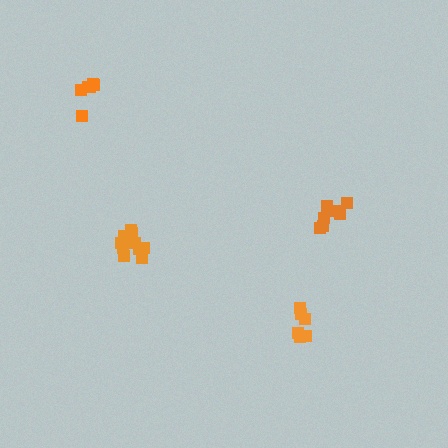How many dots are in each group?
Group 1: 6 dots, Group 2: 6 dots, Group 3: 7 dots, Group 4: 12 dots (31 total).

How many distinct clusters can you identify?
There are 4 distinct clusters.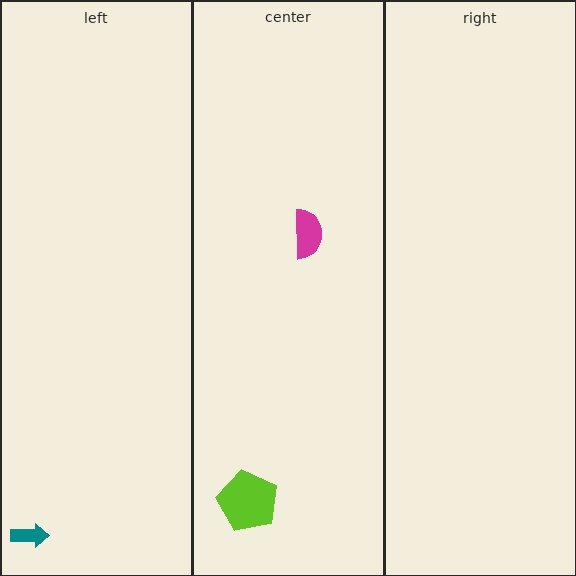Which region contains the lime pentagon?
The center region.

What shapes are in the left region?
The teal arrow.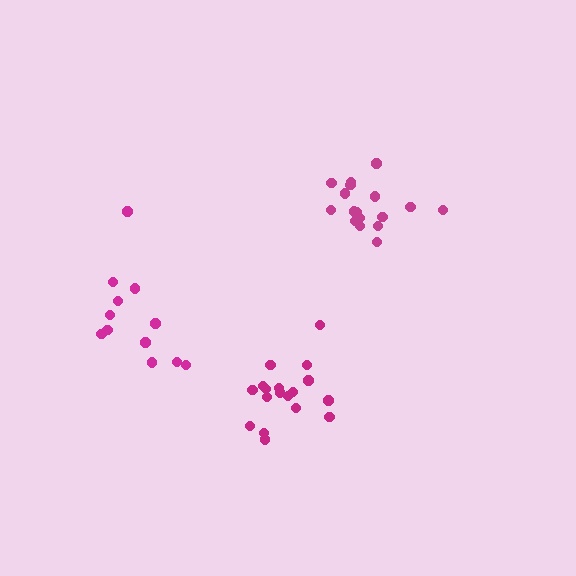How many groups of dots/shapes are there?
There are 3 groups.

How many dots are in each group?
Group 1: 18 dots, Group 2: 12 dots, Group 3: 18 dots (48 total).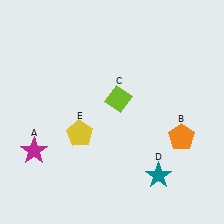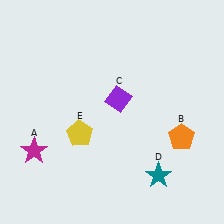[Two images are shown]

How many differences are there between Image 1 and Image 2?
There is 1 difference between the two images.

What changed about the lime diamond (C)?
In Image 1, C is lime. In Image 2, it changed to purple.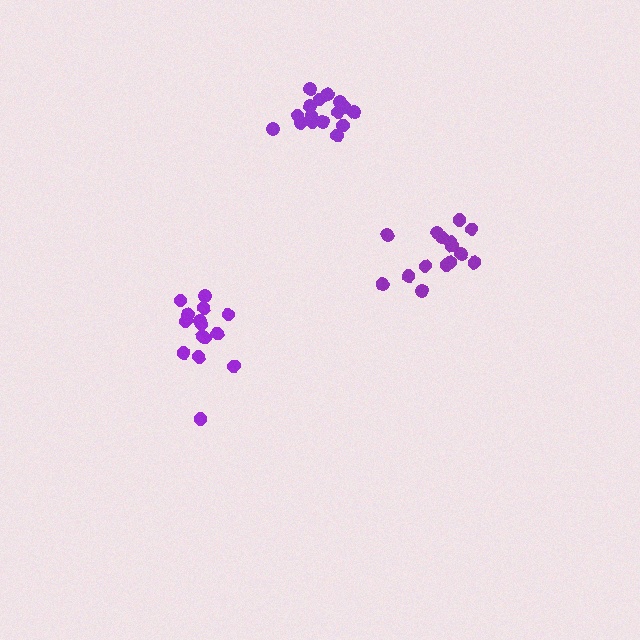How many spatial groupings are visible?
There are 3 spatial groupings.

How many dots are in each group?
Group 1: 15 dots, Group 2: 15 dots, Group 3: 16 dots (46 total).